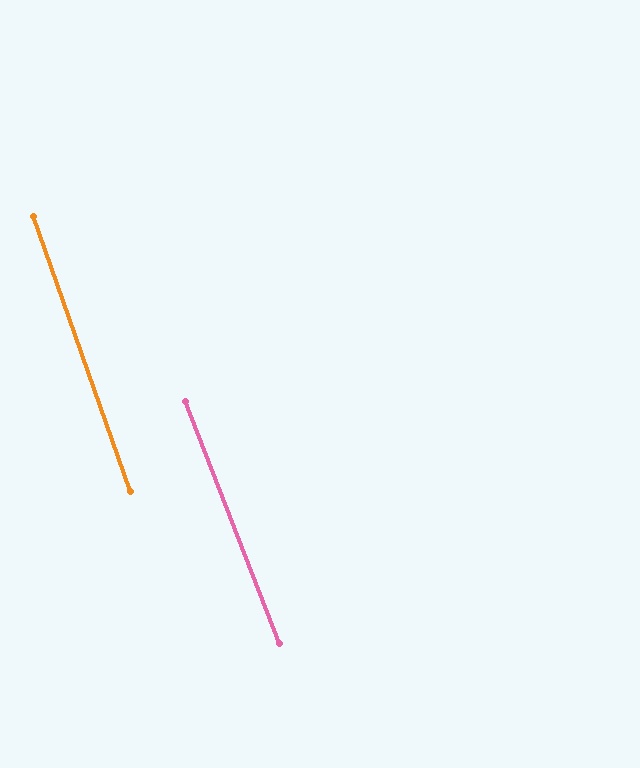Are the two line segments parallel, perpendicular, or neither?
Parallel — their directions differ by only 1.9°.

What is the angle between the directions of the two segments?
Approximately 2 degrees.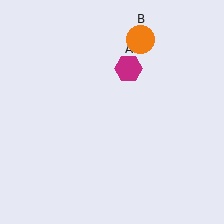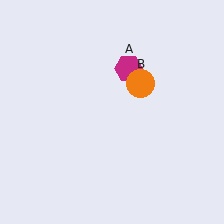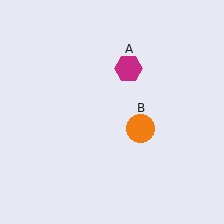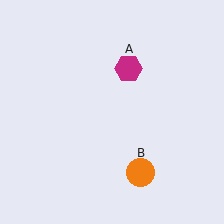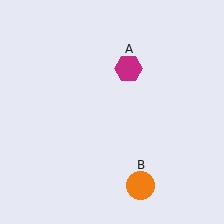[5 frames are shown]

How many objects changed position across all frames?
1 object changed position: orange circle (object B).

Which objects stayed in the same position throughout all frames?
Magenta hexagon (object A) remained stationary.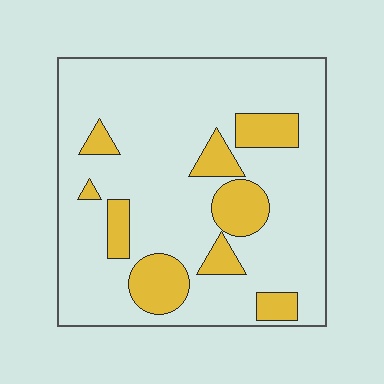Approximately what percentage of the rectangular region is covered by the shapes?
Approximately 20%.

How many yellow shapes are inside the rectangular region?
9.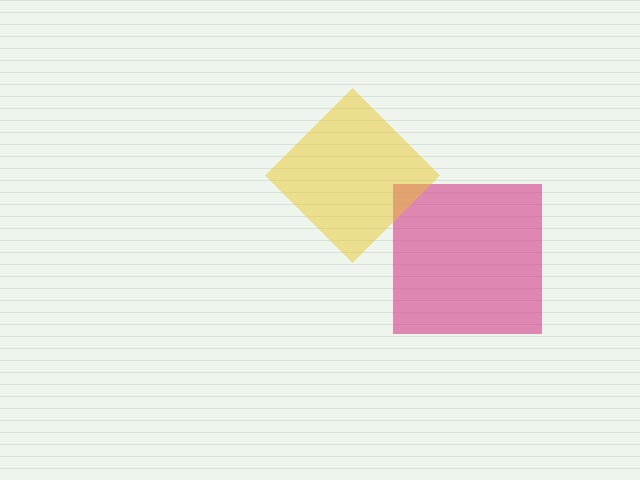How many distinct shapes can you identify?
There are 2 distinct shapes: a magenta square, a yellow diamond.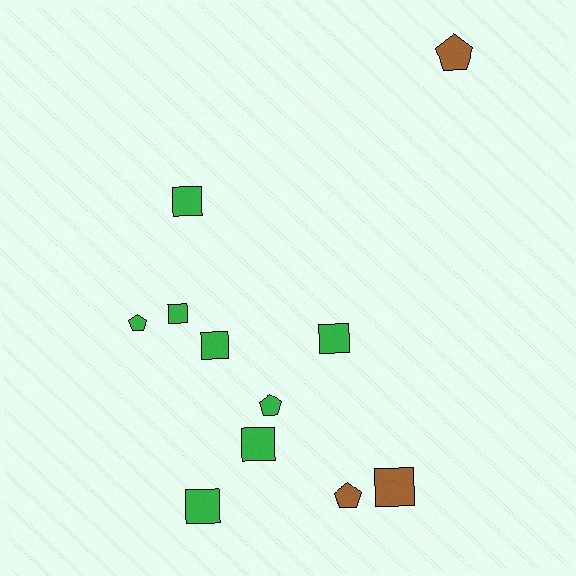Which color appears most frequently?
Green, with 8 objects.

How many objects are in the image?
There are 11 objects.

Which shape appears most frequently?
Square, with 7 objects.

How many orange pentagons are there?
There are no orange pentagons.